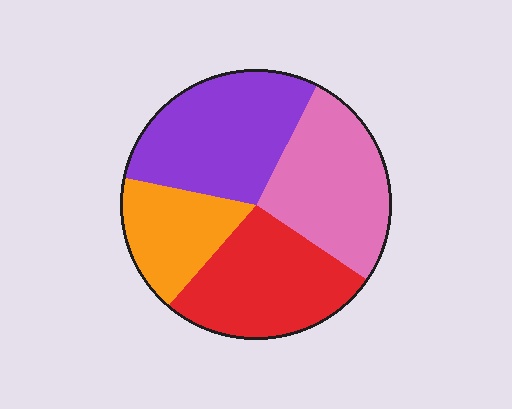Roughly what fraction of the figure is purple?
Purple takes up between a quarter and a half of the figure.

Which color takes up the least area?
Orange, at roughly 15%.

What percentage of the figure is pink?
Pink covers around 25% of the figure.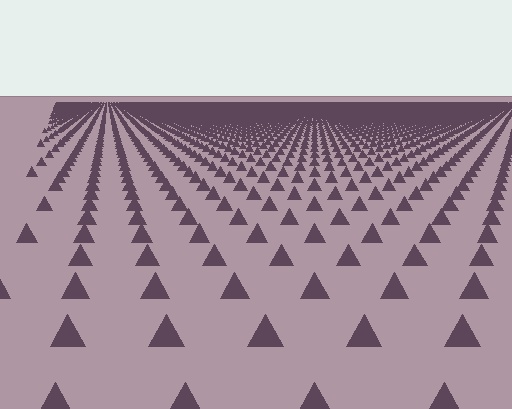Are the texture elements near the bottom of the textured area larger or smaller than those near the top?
Larger. Near the bottom, elements are closer to the viewer and appear at a bigger on-screen size.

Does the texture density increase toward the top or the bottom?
Density increases toward the top.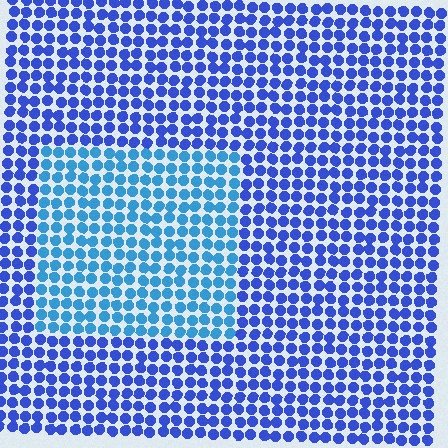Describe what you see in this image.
The image is filled with small blue elements in a uniform arrangement. A rectangle-shaped region is visible where the elements are tinted to a slightly different hue, forming a subtle color boundary.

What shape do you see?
I see a rectangle.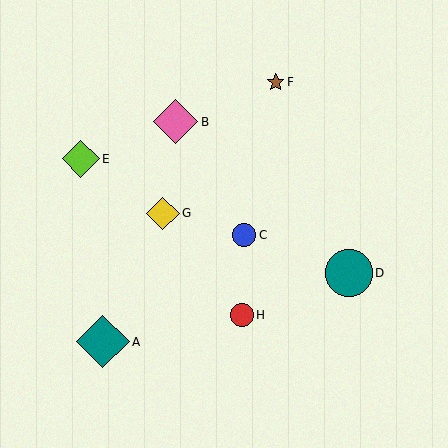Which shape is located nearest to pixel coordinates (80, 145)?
The lime diamond (labeled E) at (81, 159) is nearest to that location.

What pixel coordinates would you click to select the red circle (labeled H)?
Click at (242, 315) to select the red circle H.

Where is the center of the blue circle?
The center of the blue circle is at (244, 235).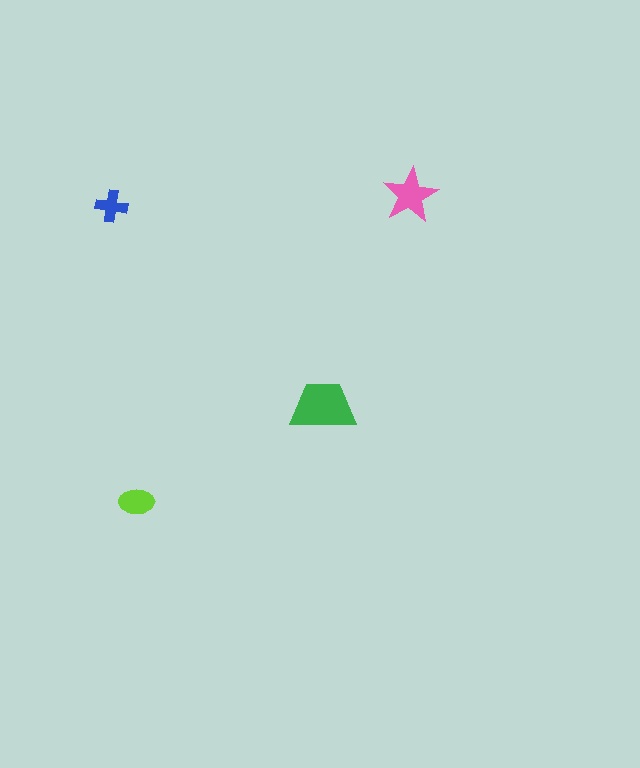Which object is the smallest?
The blue cross.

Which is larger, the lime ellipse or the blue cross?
The lime ellipse.